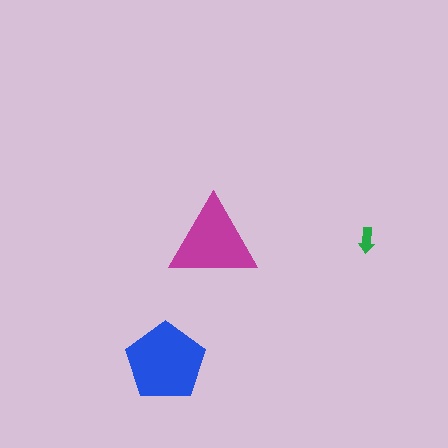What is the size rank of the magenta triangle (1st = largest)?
2nd.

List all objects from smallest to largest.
The green arrow, the magenta triangle, the blue pentagon.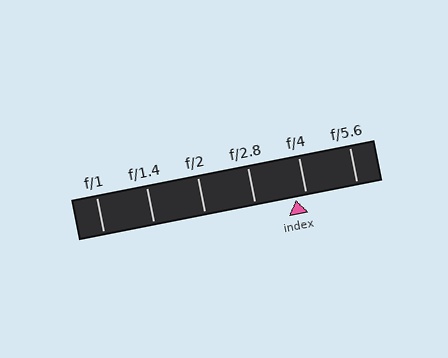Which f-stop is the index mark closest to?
The index mark is closest to f/4.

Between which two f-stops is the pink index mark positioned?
The index mark is between f/2.8 and f/4.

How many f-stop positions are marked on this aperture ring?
There are 6 f-stop positions marked.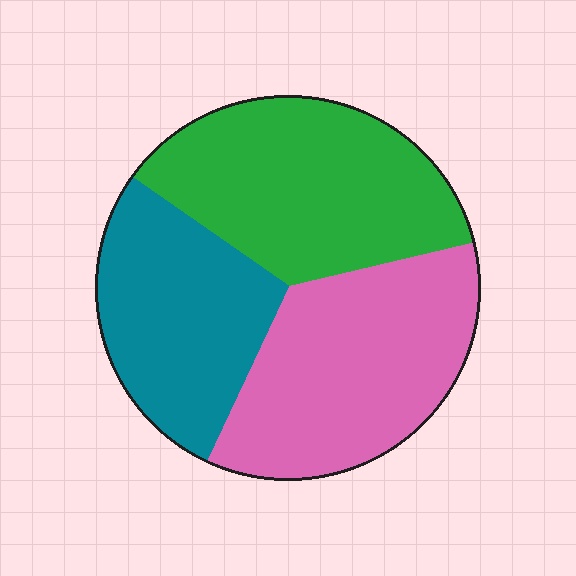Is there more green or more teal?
Green.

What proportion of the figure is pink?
Pink covers 36% of the figure.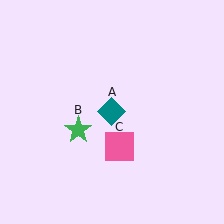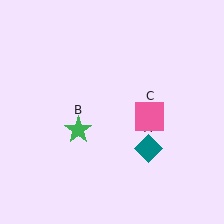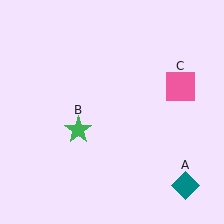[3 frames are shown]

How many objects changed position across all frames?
2 objects changed position: teal diamond (object A), pink square (object C).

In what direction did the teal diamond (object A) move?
The teal diamond (object A) moved down and to the right.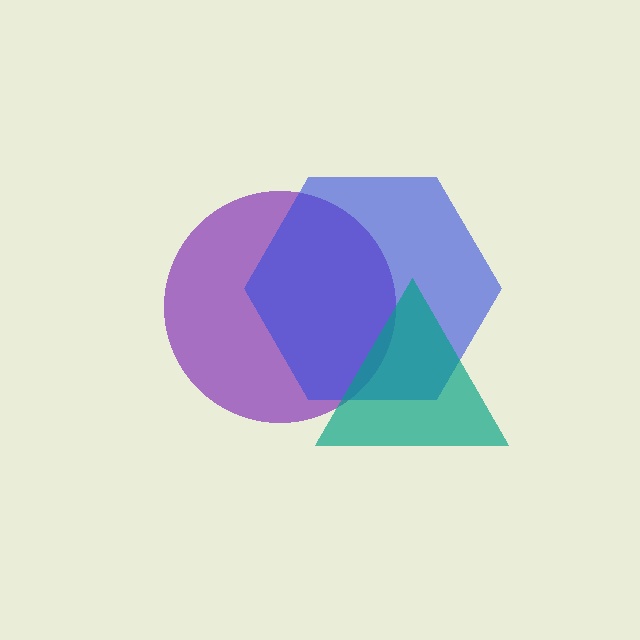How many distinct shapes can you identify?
There are 3 distinct shapes: a purple circle, a blue hexagon, a teal triangle.